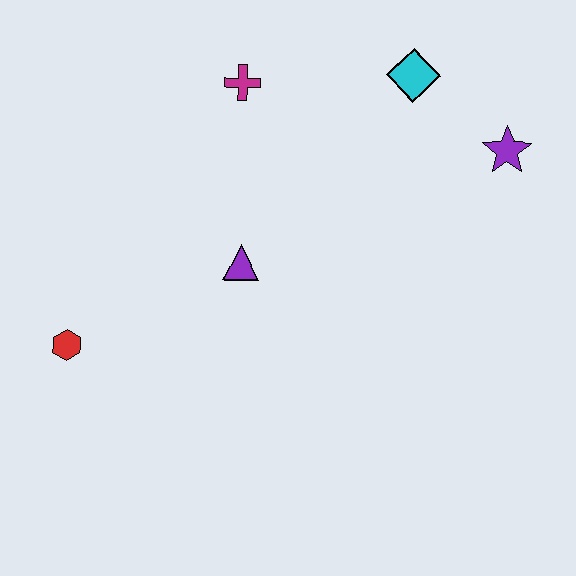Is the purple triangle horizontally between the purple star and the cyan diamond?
No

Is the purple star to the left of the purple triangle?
No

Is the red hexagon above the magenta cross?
No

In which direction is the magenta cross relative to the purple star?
The magenta cross is to the left of the purple star.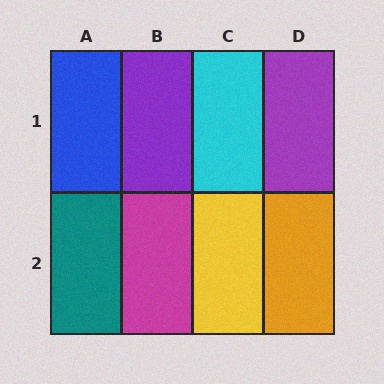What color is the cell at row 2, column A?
Teal.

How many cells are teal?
1 cell is teal.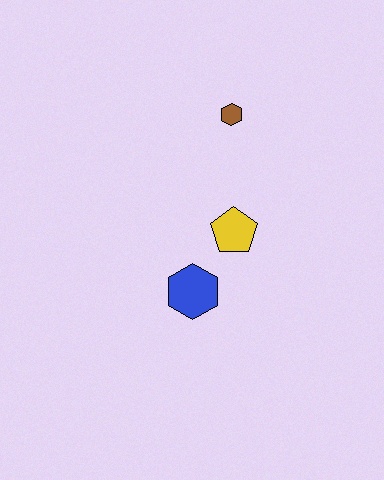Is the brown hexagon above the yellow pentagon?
Yes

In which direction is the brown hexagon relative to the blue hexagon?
The brown hexagon is above the blue hexagon.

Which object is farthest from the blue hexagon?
The brown hexagon is farthest from the blue hexagon.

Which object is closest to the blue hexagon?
The yellow pentagon is closest to the blue hexagon.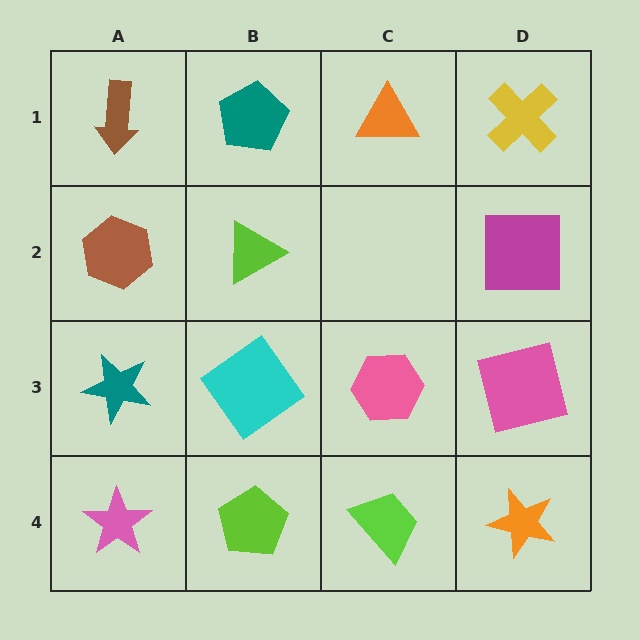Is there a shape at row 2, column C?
No, that cell is empty.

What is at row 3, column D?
A pink square.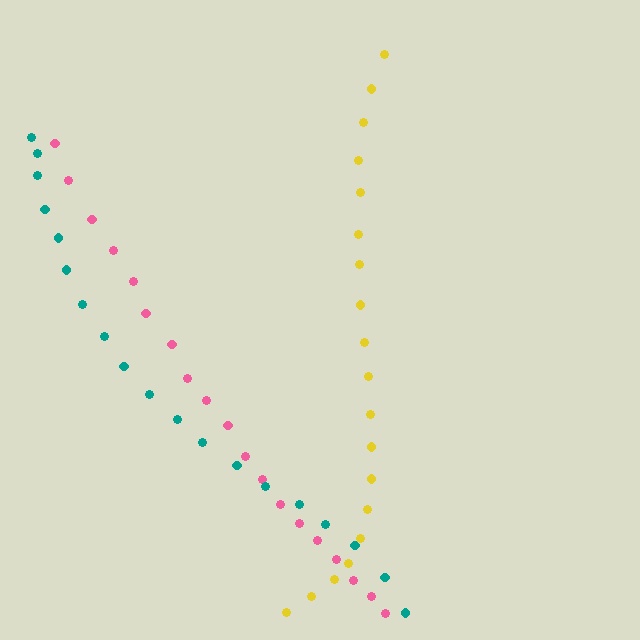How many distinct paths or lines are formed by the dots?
There are 3 distinct paths.